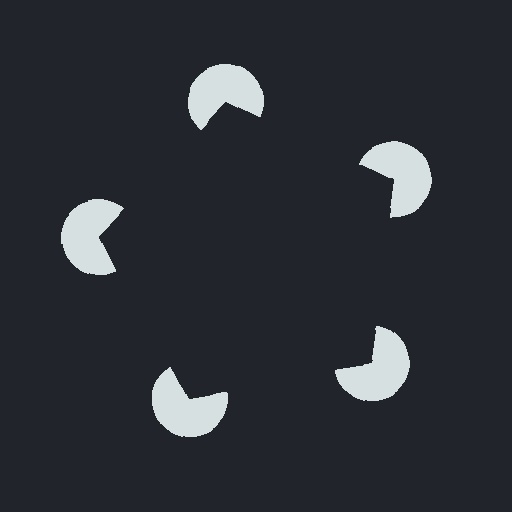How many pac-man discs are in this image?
There are 5 — one at each vertex of the illusory pentagon.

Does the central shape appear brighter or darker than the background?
It typically appears slightly darker than the background, even though no actual brightness change is drawn.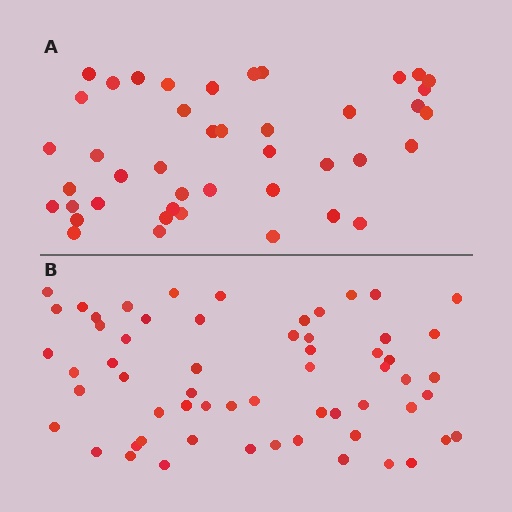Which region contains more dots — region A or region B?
Region B (the bottom region) has more dots.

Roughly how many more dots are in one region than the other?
Region B has approximately 15 more dots than region A.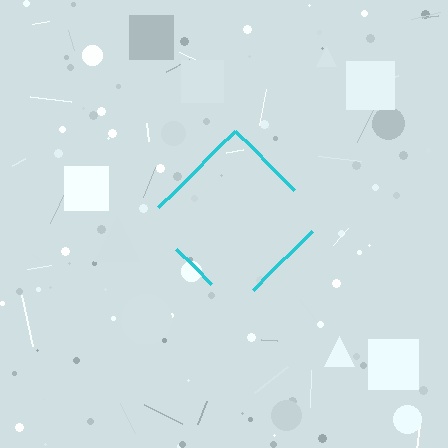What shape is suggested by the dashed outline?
The dashed outline suggests a diamond.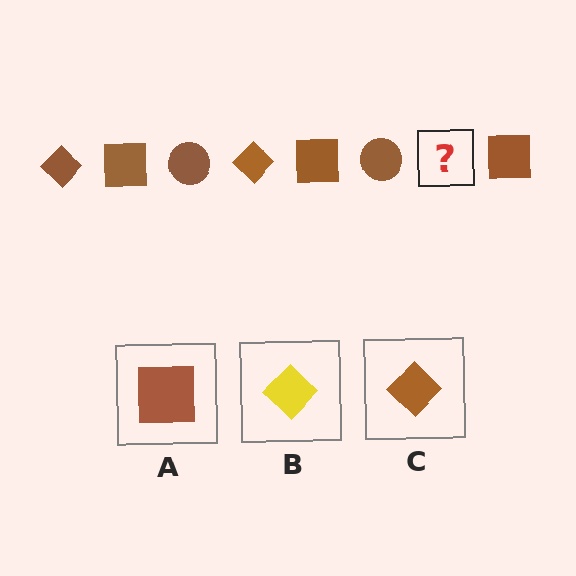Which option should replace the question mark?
Option C.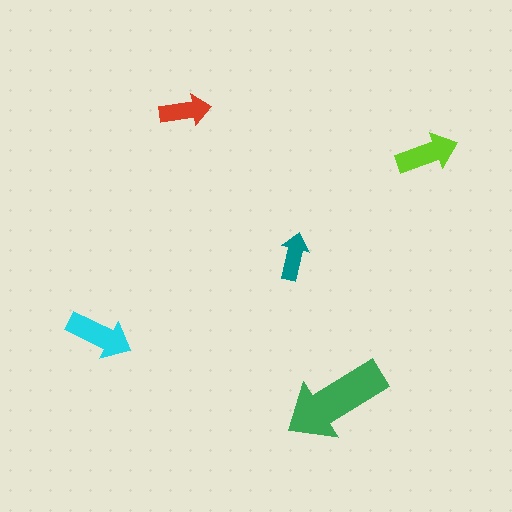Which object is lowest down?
The green arrow is bottommost.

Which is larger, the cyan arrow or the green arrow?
The green one.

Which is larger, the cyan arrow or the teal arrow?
The cyan one.